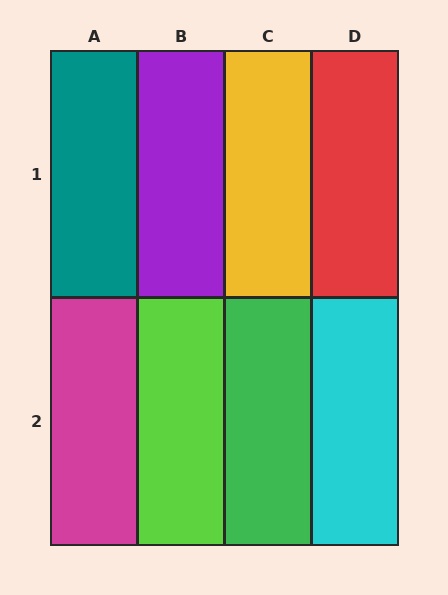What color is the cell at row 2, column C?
Green.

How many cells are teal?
1 cell is teal.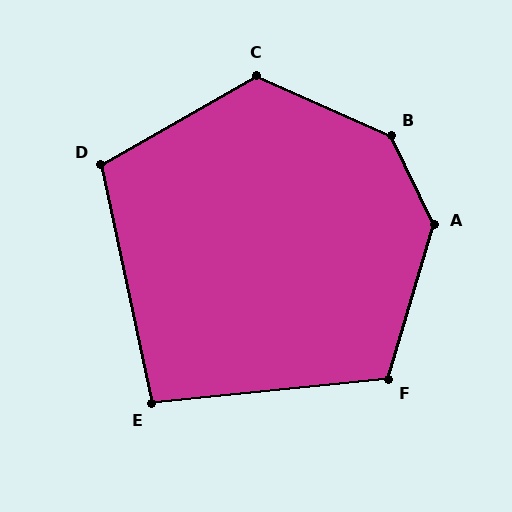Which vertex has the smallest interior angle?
E, at approximately 96 degrees.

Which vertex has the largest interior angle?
B, at approximately 140 degrees.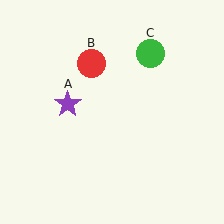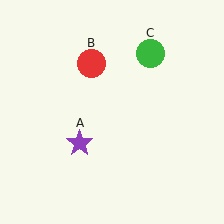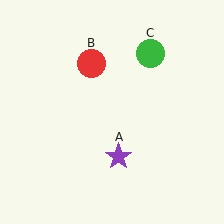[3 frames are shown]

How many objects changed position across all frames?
1 object changed position: purple star (object A).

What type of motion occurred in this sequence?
The purple star (object A) rotated counterclockwise around the center of the scene.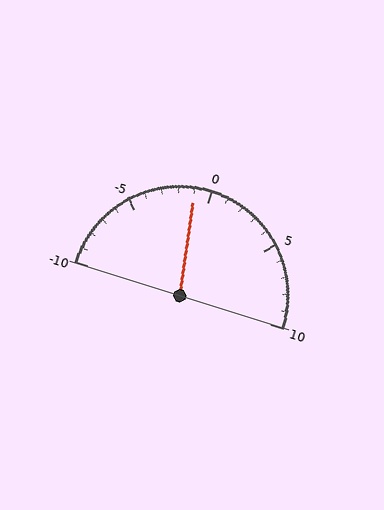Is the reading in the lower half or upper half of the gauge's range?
The reading is in the lower half of the range (-10 to 10).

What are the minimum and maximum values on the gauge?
The gauge ranges from -10 to 10.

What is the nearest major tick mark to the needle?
The nearest major tick mark is 0.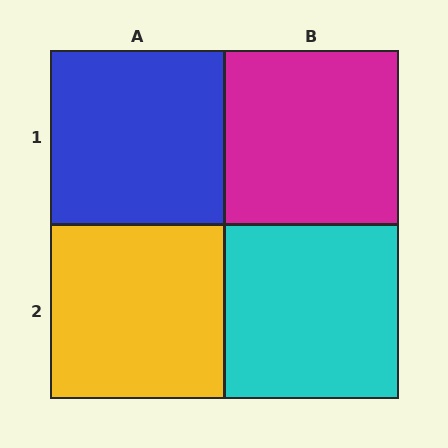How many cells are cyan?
1 cell is cyan.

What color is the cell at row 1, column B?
Magenta.